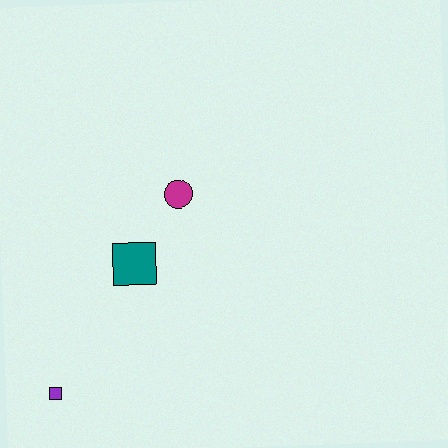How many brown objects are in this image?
There are no brown objects.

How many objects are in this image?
There are 3 objects.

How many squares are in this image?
There are 2 squares.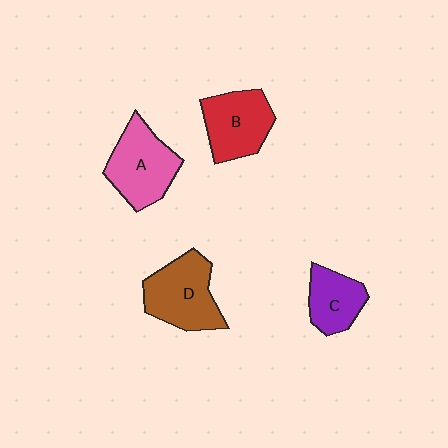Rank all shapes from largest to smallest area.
From largest to smallest: D (brown), A (pink), B (red), C (purple).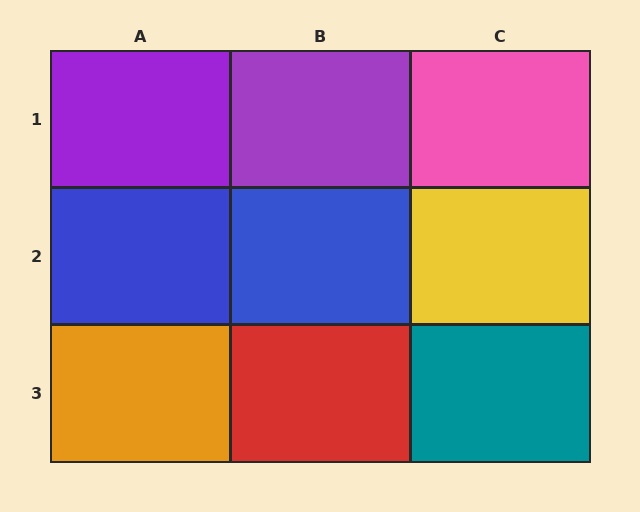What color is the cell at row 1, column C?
Pink.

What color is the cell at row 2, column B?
Blue.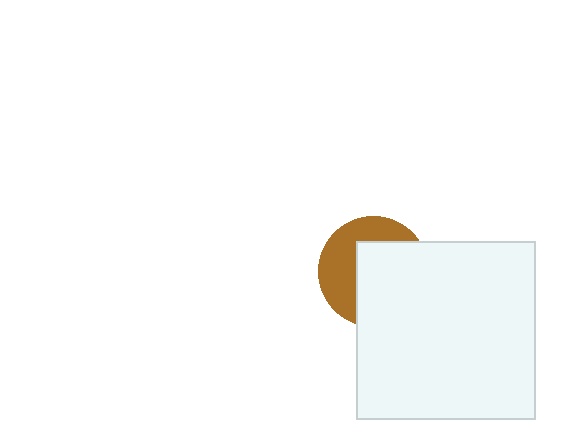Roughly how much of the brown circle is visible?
A small part of it is visible (roughly 43%).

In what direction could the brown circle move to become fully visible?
The brown circle could move toward the upper-left. That would shift it out from behind the white square entirely.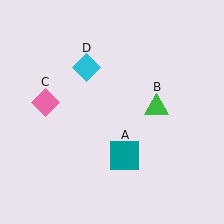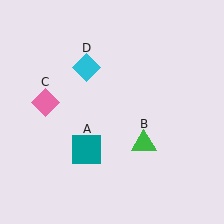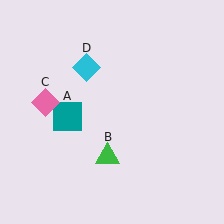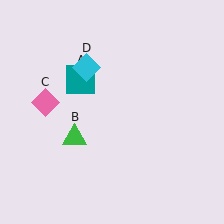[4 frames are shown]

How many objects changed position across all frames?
2 objects changed position: teal square (object A), green triangle (object B).